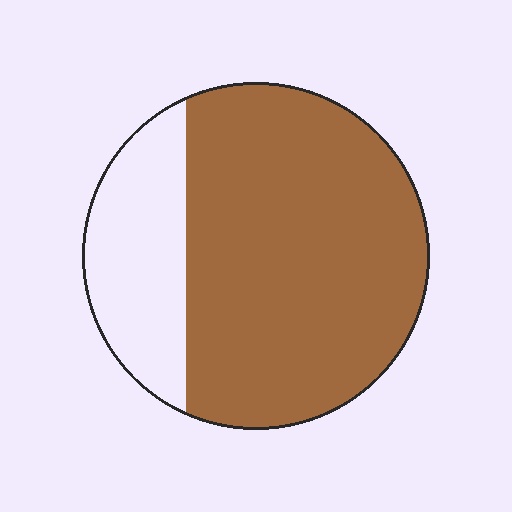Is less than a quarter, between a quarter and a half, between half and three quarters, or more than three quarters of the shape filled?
Between half and three quarters.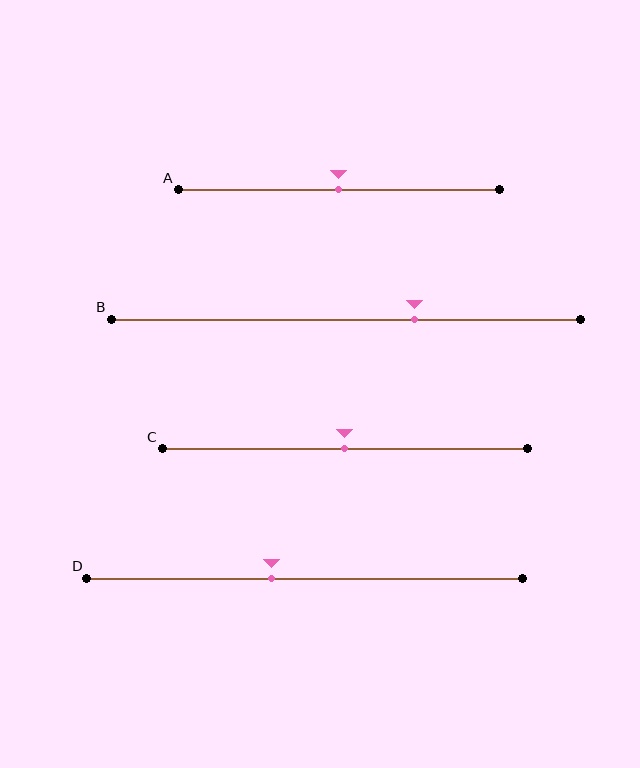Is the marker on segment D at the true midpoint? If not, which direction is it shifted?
No, the marker on segment D is shifted to the left by about 7% of the segment length.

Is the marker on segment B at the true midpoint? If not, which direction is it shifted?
No, the marker on segment B is shifted to the right by about 15% of the segment length.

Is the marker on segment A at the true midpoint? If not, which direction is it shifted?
Yes, the marker on segment A is at the true midpoint.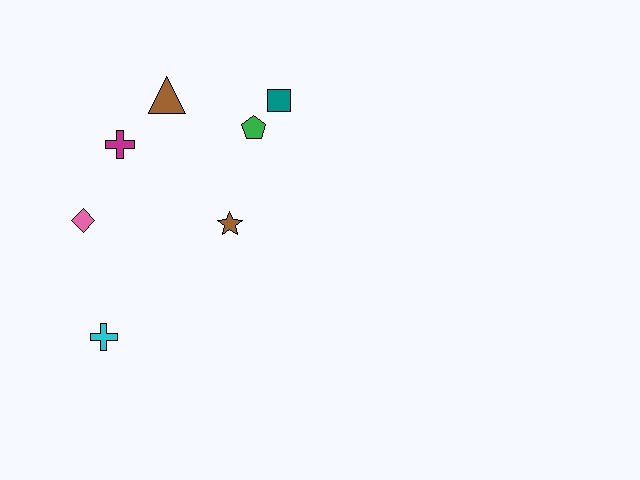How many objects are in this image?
There are 7 objects.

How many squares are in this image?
There is 1 square.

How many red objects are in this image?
There are no red objects.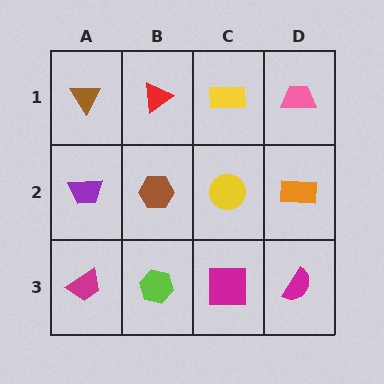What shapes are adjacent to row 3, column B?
A brown hexagon (row 2, column B), a magenta trapezoid (row 3, column A), a magenta square (row 3, column C).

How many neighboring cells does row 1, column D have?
2.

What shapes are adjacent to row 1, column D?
An orange rectangle (row 2, column D), a yellow rectangle (row 1, column C).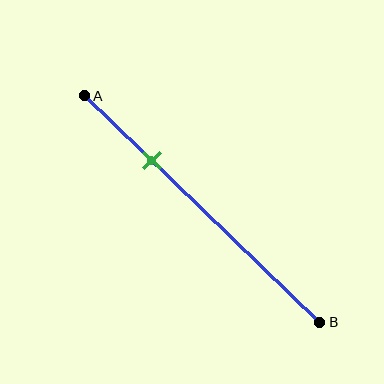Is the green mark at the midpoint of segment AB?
No, the mark is at about 30% from A, not at the 50% midpoint.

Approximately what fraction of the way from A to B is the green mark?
The green mark is approximately 30% of the way from A to B.